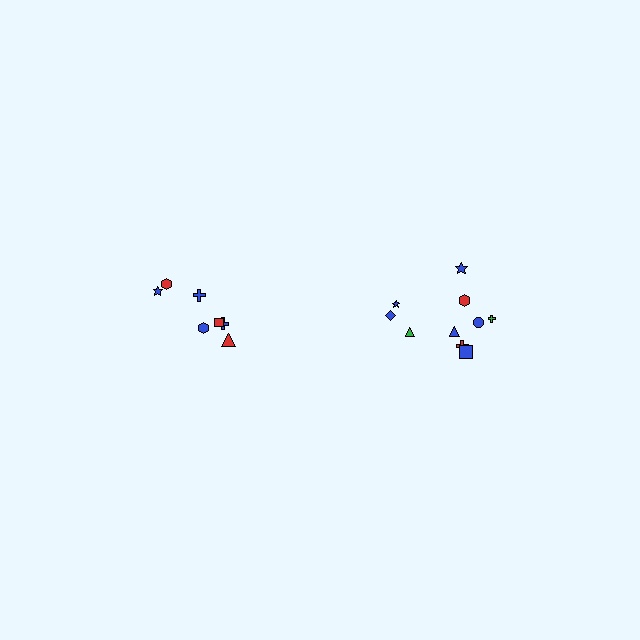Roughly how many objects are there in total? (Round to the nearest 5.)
Roughly 15 objects in total.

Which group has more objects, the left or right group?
The right group.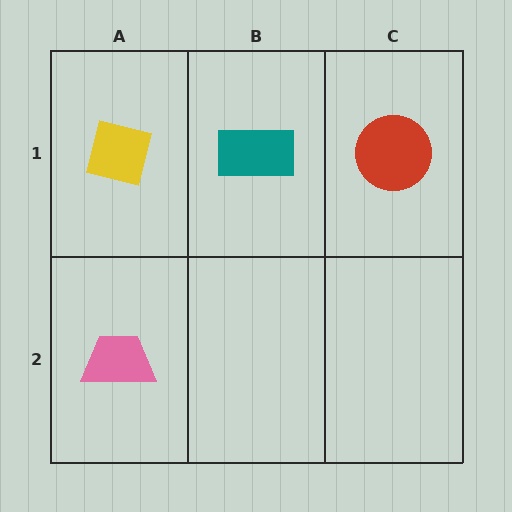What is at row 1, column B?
A teal rectangle.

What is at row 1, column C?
A red circle.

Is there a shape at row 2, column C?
No, that cell is empty.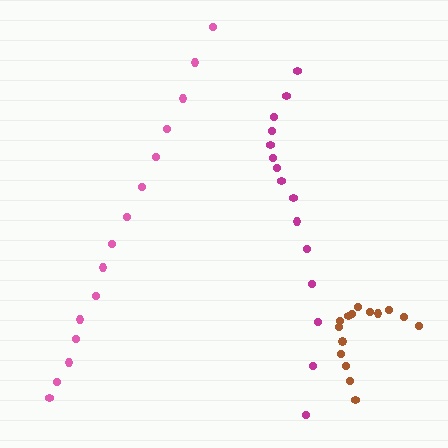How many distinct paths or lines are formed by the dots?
There are 3 distinct paths.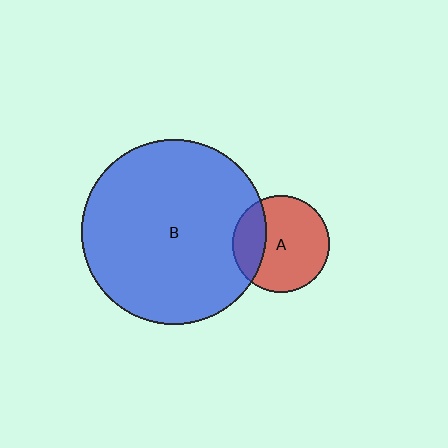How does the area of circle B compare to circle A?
Approximately 3.6 times.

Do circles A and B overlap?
Yes.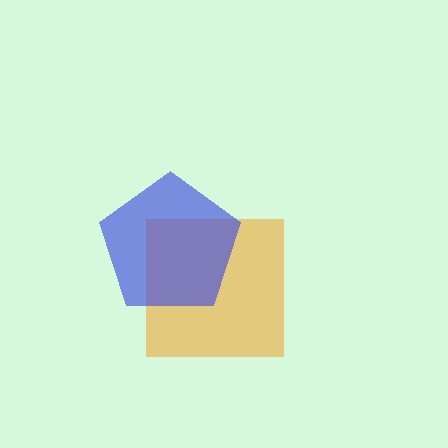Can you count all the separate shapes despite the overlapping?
Yes, there are 2 separate shapes.